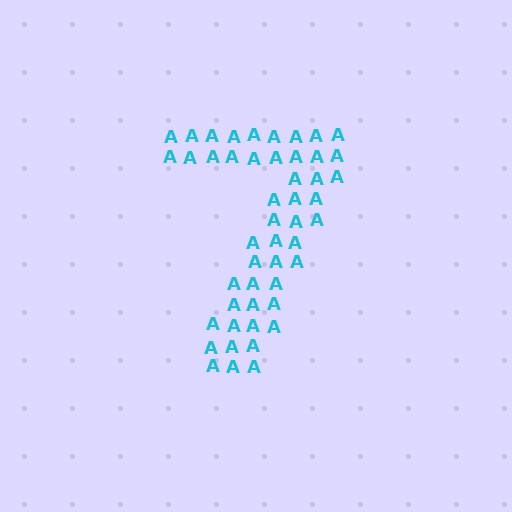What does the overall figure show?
The overall figure shows the digit 7.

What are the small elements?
The small elements are letter A's.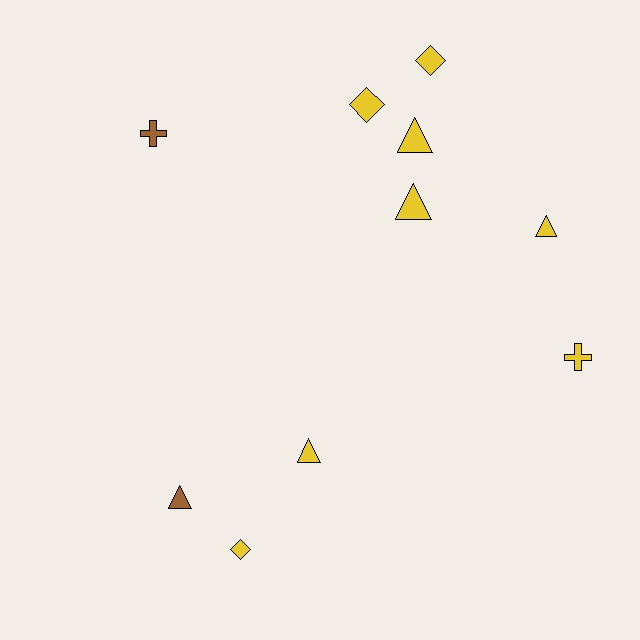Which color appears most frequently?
Yellow, with 8 objects.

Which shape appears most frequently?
Triangle, with 5 objects.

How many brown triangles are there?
There is 1 brown triangle.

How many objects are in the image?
There are 10 objects.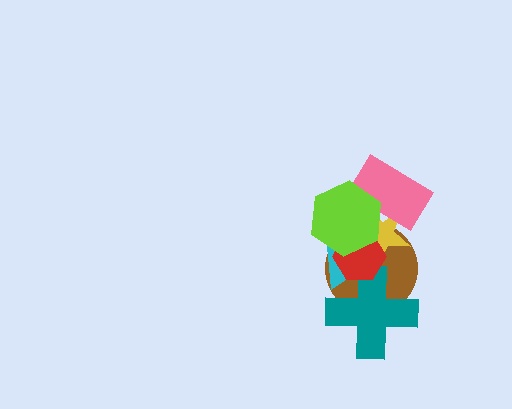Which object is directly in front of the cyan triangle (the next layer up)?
The red hexagon is directly in front of the cyan triangle.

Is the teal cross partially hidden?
Yes, it is partially covered by another shape.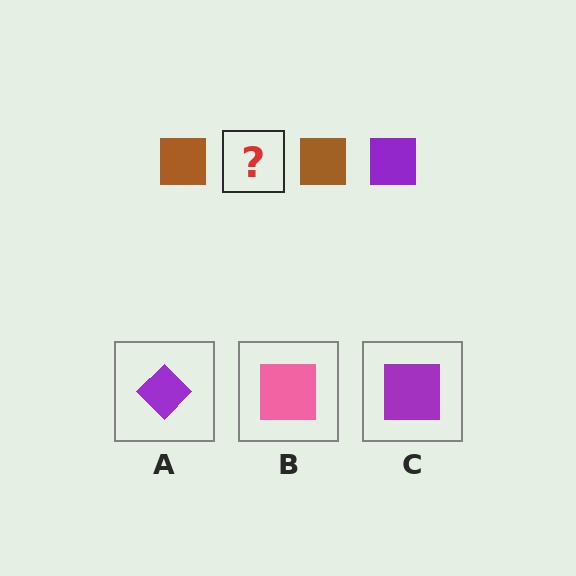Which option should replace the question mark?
Option C.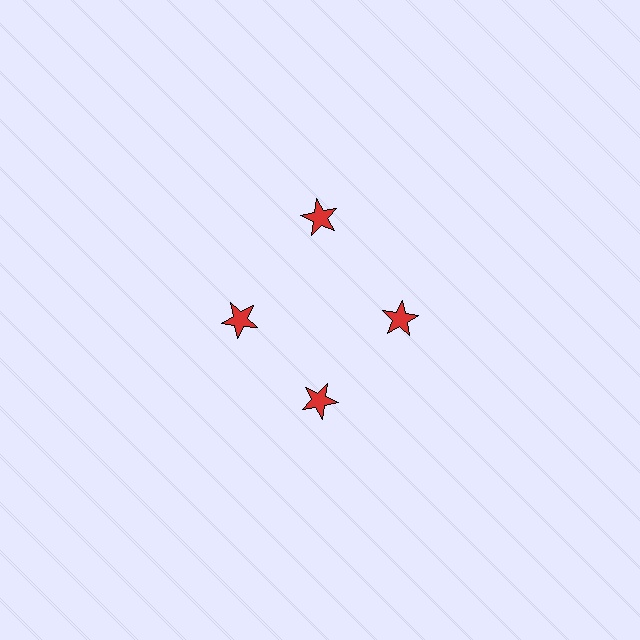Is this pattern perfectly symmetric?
No. The 4 red stars are arranged in a ring, but one element near the 12 o'clock position is pushed outward from the center, breaking the 4-fold rotational symmetry.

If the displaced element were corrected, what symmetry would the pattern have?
It would have 4-fold rotational symmetry — the pattern would map onto itself every 90 degrees.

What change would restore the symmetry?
The symmetry would be restored by moving it inward, back onto the ring so that all 4 stars sit at equal angles and equal distance from the center.